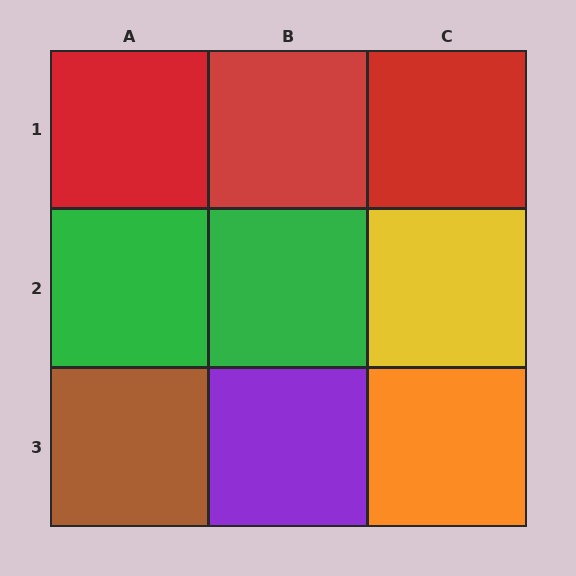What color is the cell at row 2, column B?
Green.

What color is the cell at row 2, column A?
Green.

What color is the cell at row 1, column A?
Red.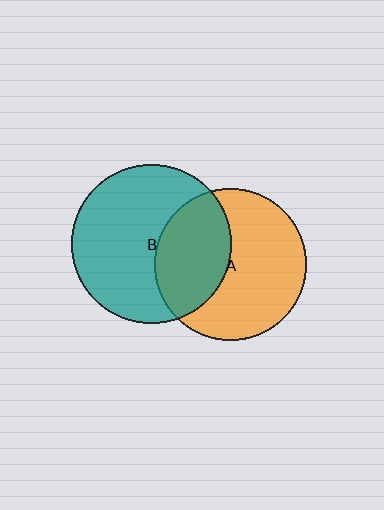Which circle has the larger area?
Circle B (teal).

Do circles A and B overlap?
Yes.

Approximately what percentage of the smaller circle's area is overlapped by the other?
Approximately 40%.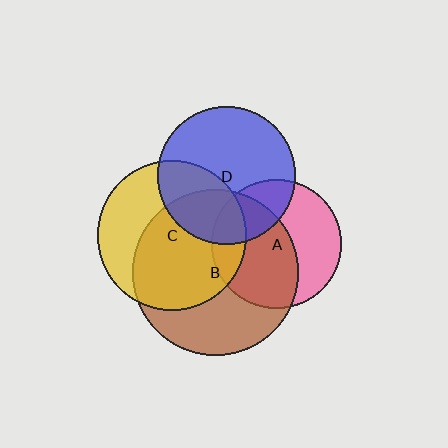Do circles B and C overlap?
Yes.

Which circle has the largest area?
Circle B (brown).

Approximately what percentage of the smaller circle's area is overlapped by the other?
Approximately 60%.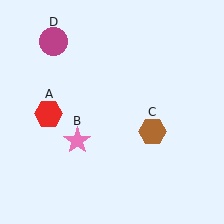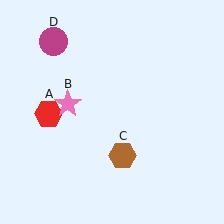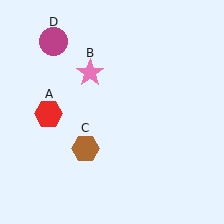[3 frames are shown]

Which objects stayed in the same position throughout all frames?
Red hexagon (object A) and magenta circle (object D) remained stationary.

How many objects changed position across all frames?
2 objects changed position: pink star (object B), brown hexagon (object C).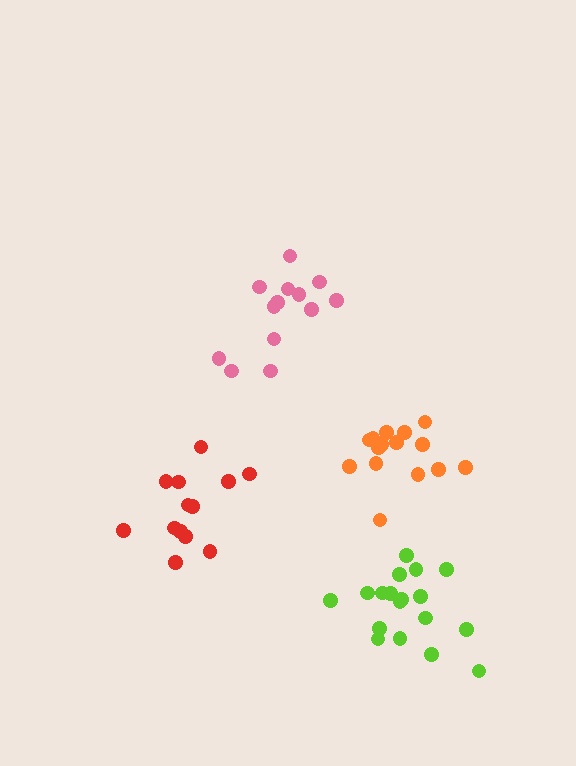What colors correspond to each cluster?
The clusters are colored: orange, lime, pink, red.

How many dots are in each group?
Group 1: 16 dots, Group 2: 18 dots, Group 3: 13 dots, Group 4: 13 dots (60 total).